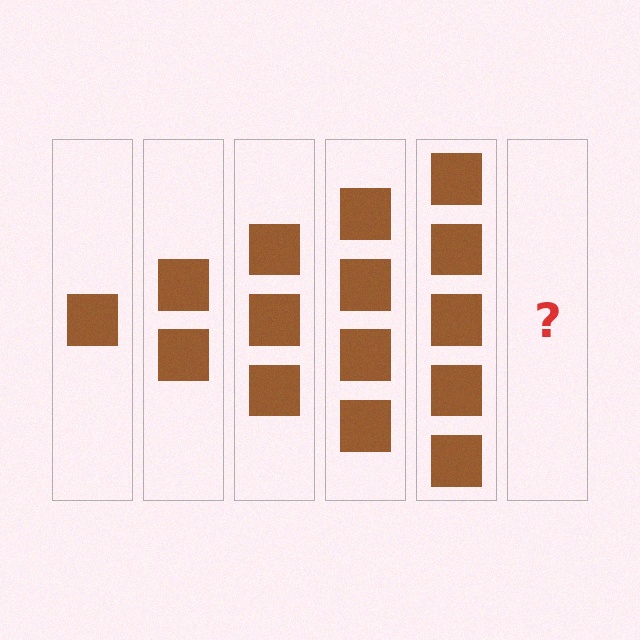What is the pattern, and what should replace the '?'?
The pattern is that each step adds one more square. The '?' should be 6 squares.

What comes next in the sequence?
The next element should be 6 squares.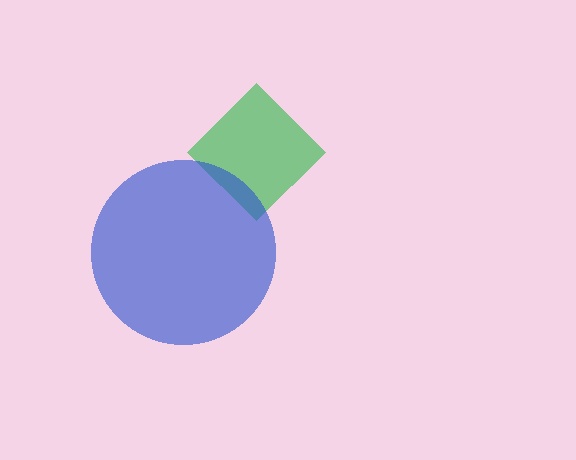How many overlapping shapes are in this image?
There are 2 overlapping shapes in the image.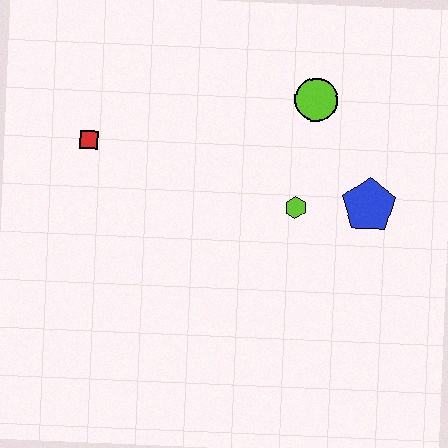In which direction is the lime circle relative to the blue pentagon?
The lime circle is above the blue pentagon.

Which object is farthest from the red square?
The blue pentagon is farthest from the red square.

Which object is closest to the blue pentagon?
The lime hexagon is closest to the blue pentagon.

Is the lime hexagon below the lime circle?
Yes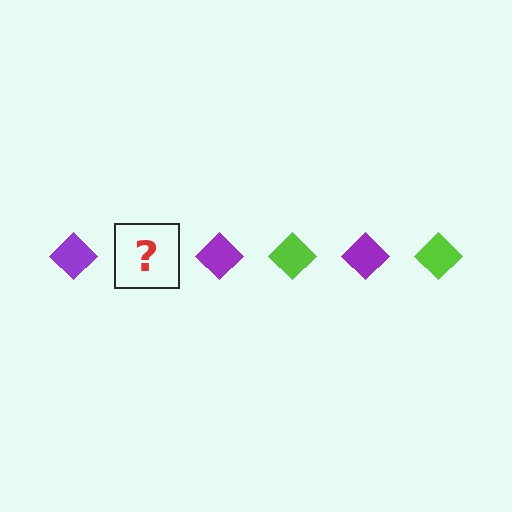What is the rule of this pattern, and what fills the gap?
The rule is that the pattern cycles through purple, lime diamonds. The gap should be filled with a lime diamond.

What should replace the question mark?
The question mark should be replaced with a lime diamond.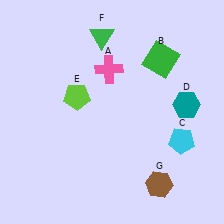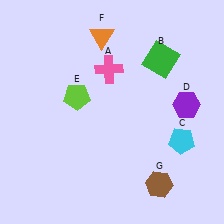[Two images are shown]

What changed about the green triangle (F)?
In Image 1, F is green. In Image 2, it changed to orange.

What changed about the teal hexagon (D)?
In Image 1, D is teal. In Image 2, it changed to purple.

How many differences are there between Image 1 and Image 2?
There are 2 differences between the two images.